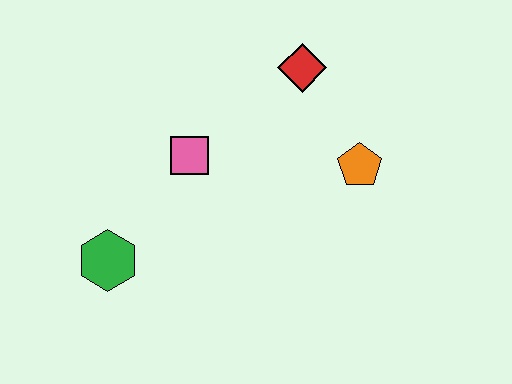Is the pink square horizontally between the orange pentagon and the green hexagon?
Yes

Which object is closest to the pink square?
The green hexagon is closest to the pink square.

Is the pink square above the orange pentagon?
Yes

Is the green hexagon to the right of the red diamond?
No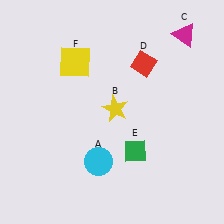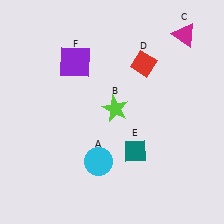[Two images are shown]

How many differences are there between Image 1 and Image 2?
There are 3 differences between the two images.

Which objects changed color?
B changed from yellow to lime. E changed from green to teal. F changed from yellow to purple.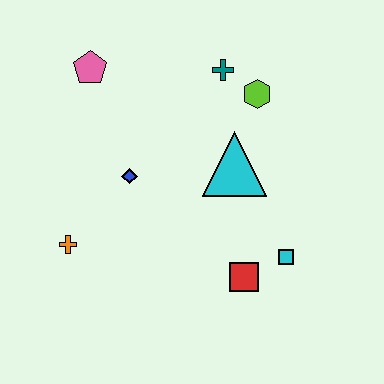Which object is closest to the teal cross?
The lime hexagon is closest to the teal cross.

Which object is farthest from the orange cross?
The lime hexagon is farthest from the orange cross.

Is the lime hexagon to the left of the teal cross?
No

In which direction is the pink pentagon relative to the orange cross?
The pink pentagon is above the orange cross.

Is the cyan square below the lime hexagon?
Yes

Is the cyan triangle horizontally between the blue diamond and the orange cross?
No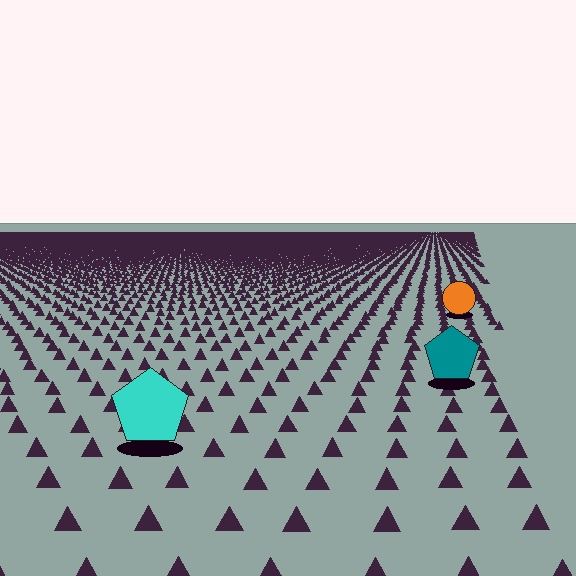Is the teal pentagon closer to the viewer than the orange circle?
Yes. The teal pentagon is closer — you can tell from the texture gradient: the ground texture is coarser near it.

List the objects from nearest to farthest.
From nearest to farthest: the cyan pentagon, the teal pentagon, the orange circle.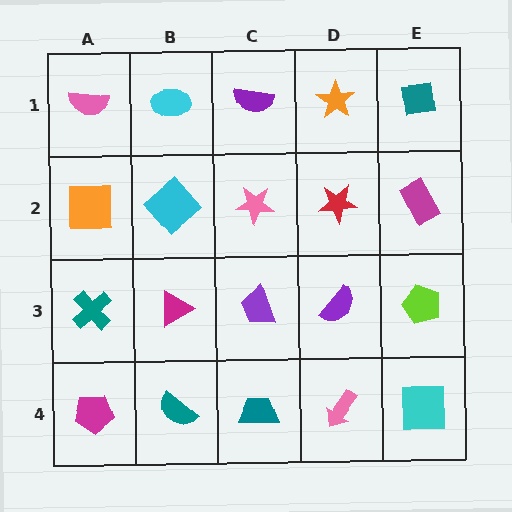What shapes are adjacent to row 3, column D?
A red star (row 2, column D), a pink arrow (row 4, column D), a purple trapezoid (row 3, column C), a lime pentagon (row 3, column E).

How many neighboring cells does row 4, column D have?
3.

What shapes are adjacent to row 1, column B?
A cyan diamond (row 2, column B), a pink semicircle (row 1, column A), a purple semicircle (row 1, column C).